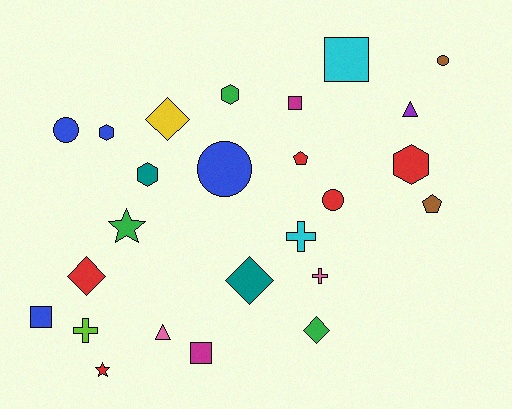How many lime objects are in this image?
There is 1 lime object.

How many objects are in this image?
There are 25 objects.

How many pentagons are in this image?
There are 2 pentagons.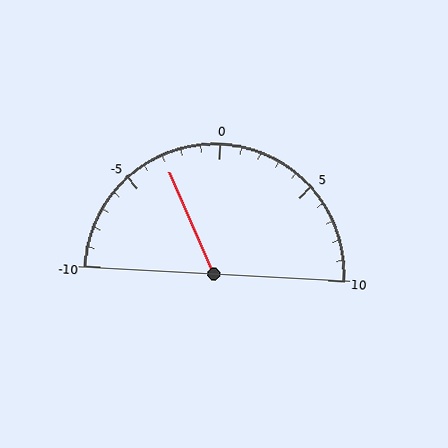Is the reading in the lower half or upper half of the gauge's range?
The reading is in the lower half of the range (-10 to 10).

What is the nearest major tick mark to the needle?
The nearest major tick mark is -5.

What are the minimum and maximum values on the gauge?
The gauge ranges from -10 to 10.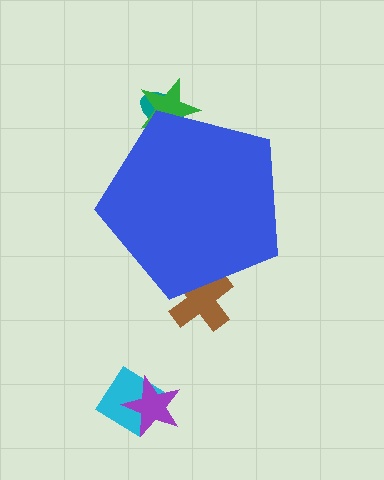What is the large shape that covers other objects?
A blue pentagon.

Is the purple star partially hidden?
No, the purple star is fully visible.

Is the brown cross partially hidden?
Yes, the brown cross is partially hidden behind the blue pentagon.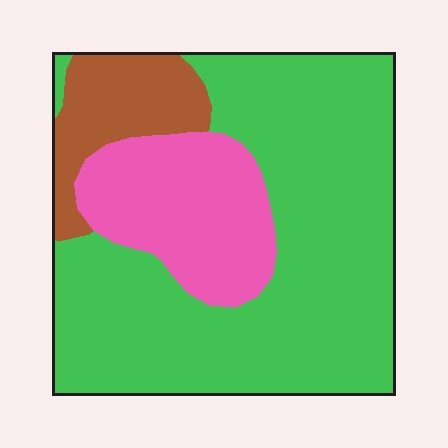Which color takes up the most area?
Green, at roughly 65%.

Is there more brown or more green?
Green.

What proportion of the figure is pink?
Pink takes up about one fifth (1/5) of the figure.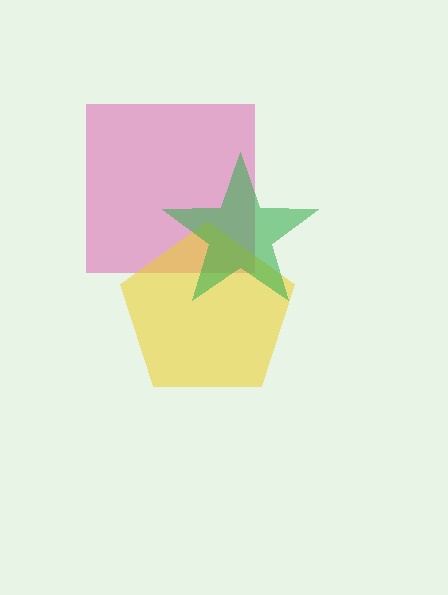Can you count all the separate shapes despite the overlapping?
Yes, there are 3 separate shapes.